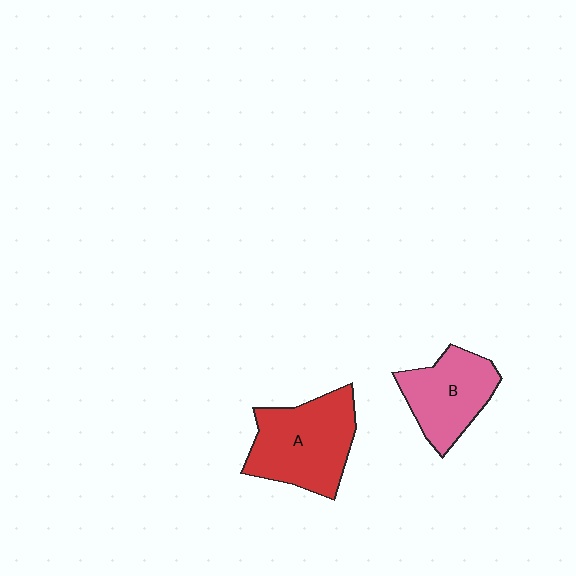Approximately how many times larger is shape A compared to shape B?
Approximately 1.3 times.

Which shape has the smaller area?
Shape B (pink).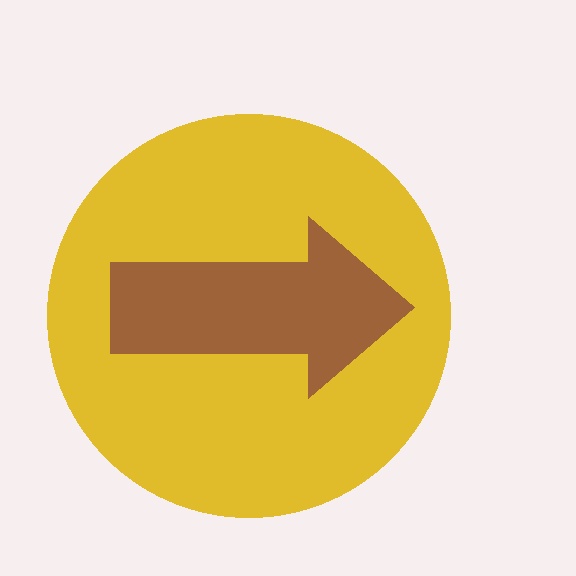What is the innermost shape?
The brown arrow.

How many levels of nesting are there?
2.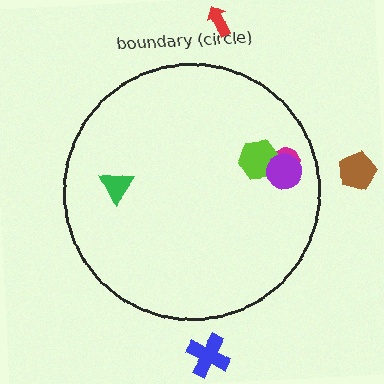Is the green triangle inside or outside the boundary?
Inside.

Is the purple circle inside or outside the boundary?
Inside.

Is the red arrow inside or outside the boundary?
Outside.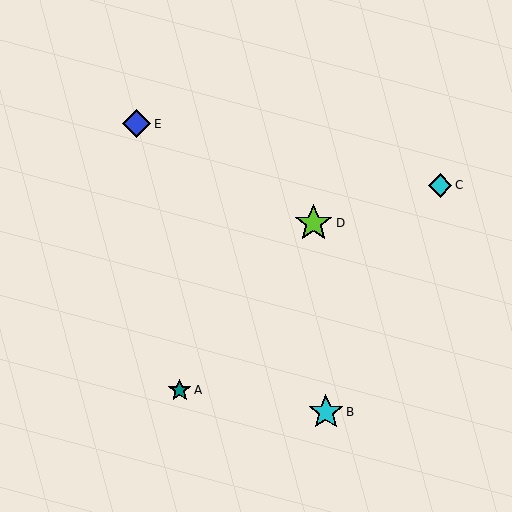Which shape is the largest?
The lime star (labeled D) is the largest.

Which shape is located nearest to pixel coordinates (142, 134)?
The blue diamond (labeled E) at (137, 124) is nearest to that location.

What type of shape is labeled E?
Shape E is a blue diamond.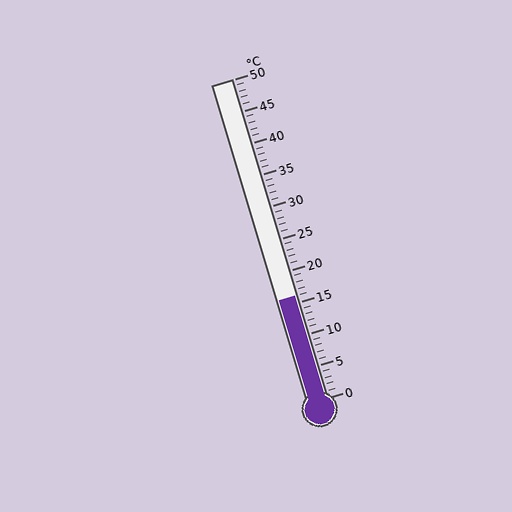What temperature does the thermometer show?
The thermometer shows approximately 16°C.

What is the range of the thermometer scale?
The thermometer scale ranges from 0°C to 50°C.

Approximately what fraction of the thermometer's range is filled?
The thermometer is filled to approximately 30% of its range.